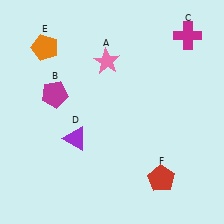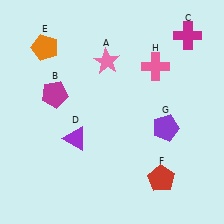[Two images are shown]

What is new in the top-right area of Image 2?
A pink cross (H) was added in the top-right area of Image 2.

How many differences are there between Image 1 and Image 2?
There are 2 differences between the two images.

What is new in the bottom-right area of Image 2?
A purple pentagon (G) was added in the bottom-right area of Image 2.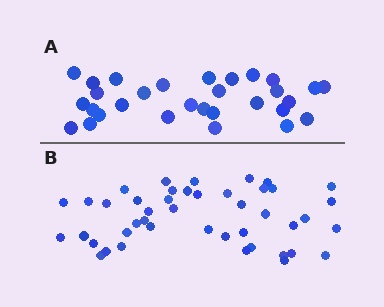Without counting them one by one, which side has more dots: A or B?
Region B (the bottom region) has more dots.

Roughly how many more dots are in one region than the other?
Region B has approximately 15 more dots than region A.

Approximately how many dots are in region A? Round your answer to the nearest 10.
About 30 dots.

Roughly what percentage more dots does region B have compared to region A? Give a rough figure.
About 45% more.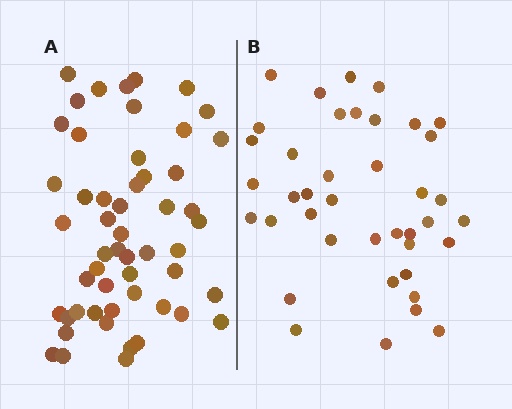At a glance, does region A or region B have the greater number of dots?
Region A (the left region) has more dots.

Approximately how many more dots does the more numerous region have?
Region A has approximately 15 more dots than region B.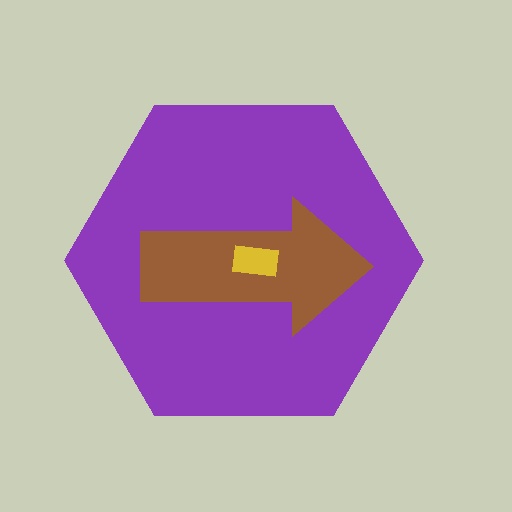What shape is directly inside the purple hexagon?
The brown arrow.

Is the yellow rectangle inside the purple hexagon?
Yes.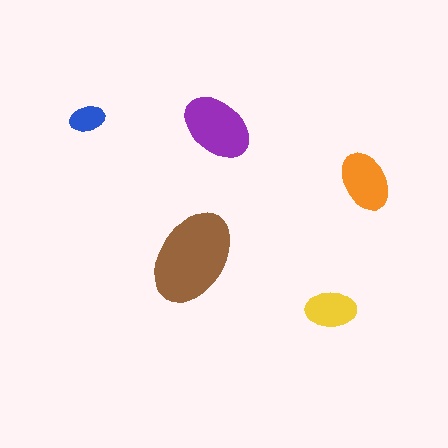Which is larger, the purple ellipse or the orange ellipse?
The purple one.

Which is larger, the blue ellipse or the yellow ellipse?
The yellow one.